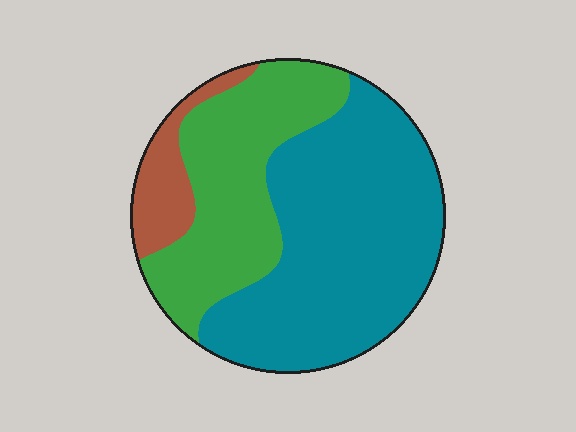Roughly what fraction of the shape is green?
Green takes up about one third (1/3) of the shape.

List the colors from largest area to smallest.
From largest to smallest: teal, green, brown.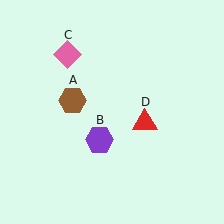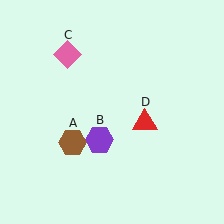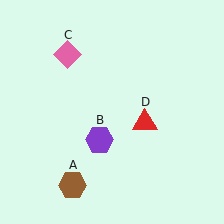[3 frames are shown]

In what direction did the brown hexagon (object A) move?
The brown hexagon (object A) moved down.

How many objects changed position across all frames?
1 object changed position: brown hexagon (object A).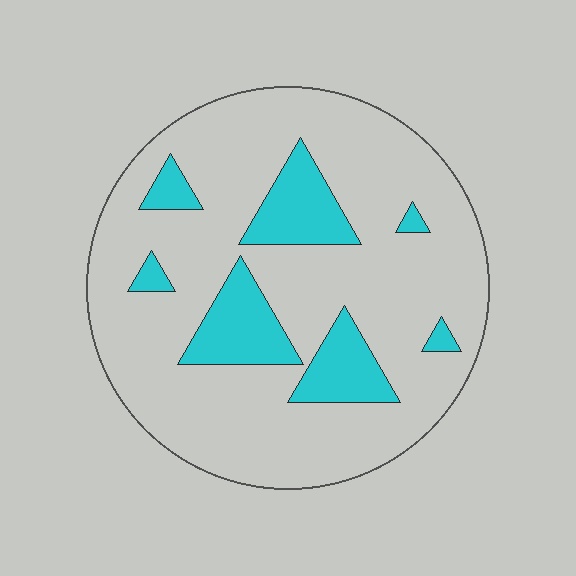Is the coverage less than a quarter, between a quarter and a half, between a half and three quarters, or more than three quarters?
Less than a quarter.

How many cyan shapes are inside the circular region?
7.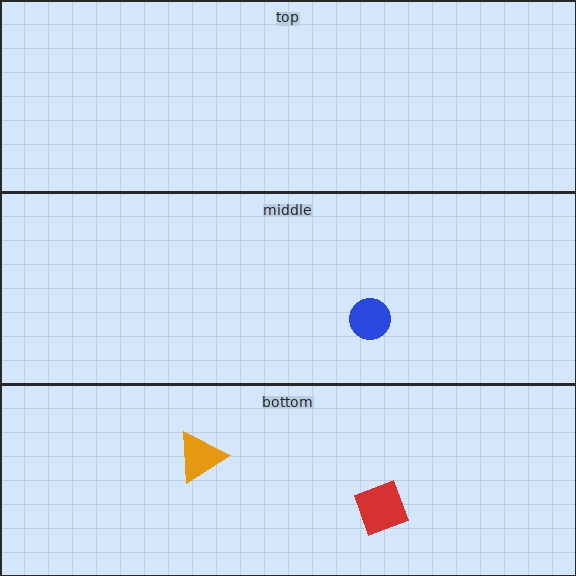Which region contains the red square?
The bottom region.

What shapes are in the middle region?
The blue circle.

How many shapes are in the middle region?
1.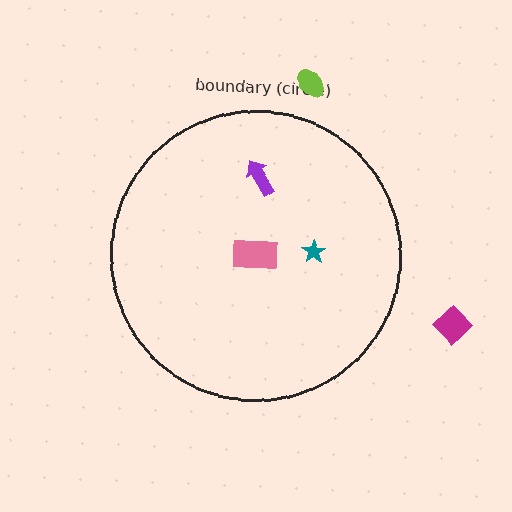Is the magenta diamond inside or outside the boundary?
Outside.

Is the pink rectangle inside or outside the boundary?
Inside.